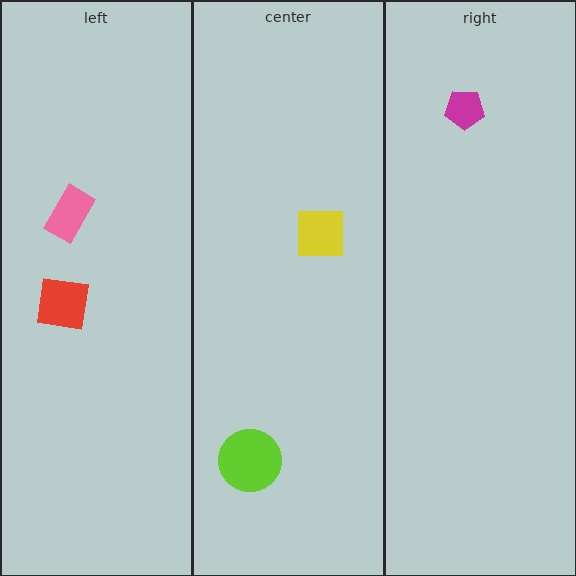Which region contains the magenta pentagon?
The right region.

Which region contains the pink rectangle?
The left region.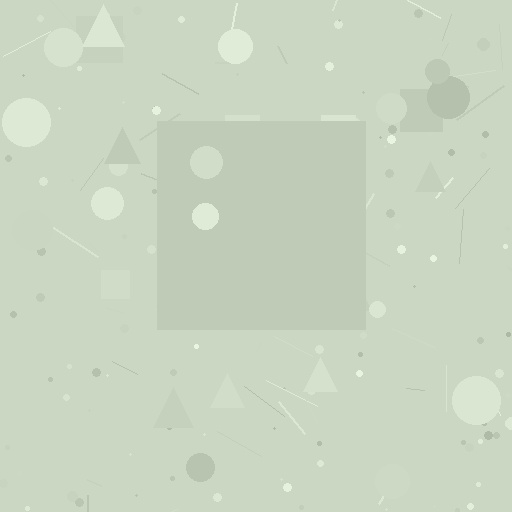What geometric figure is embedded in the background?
A square is embedded in the background.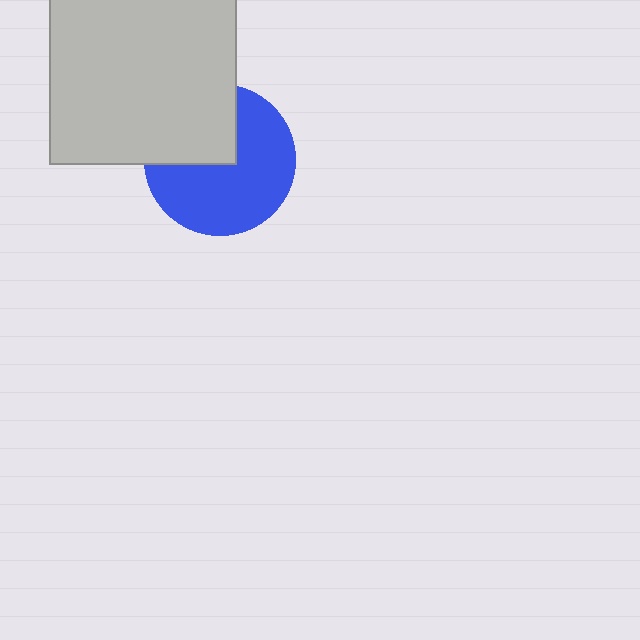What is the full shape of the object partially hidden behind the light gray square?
The partially hidden object is a blue circle.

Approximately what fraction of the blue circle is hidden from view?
Roughly 35% of the blue circle is hidden behind the light gray square.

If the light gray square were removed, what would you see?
You would see the complete blue circle.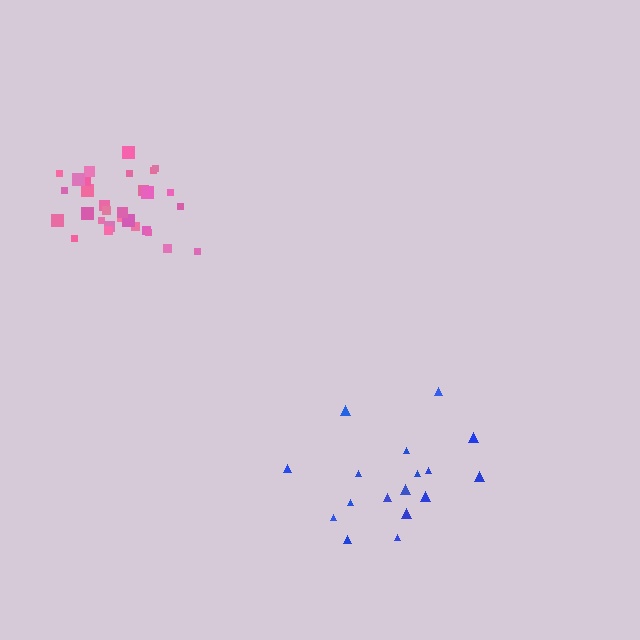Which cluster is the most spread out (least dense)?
Blue.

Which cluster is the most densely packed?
Pink.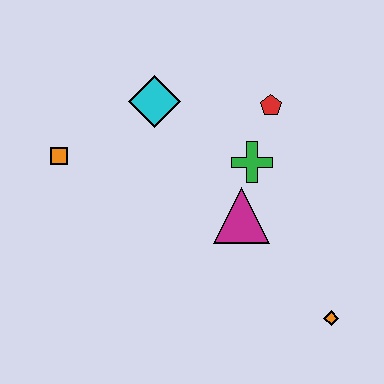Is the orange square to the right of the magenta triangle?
No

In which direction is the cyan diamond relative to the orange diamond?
The cyan diamond is above the orange diamond.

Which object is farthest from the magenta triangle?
The orange square is farthest from the magenta triangle.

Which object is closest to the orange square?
The cyan diamond is closest to the orange square.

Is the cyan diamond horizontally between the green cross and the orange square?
Yes